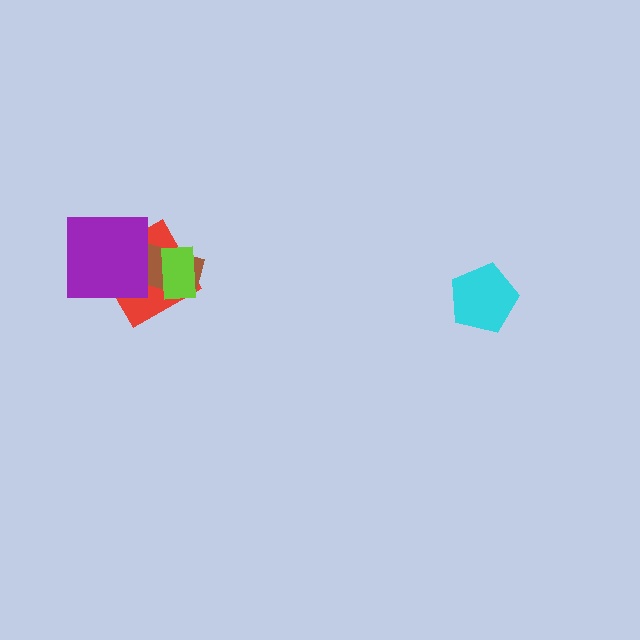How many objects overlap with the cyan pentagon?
0 objects overlap with the cyan pentagon.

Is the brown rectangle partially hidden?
Yes, it is partially covered by another shape.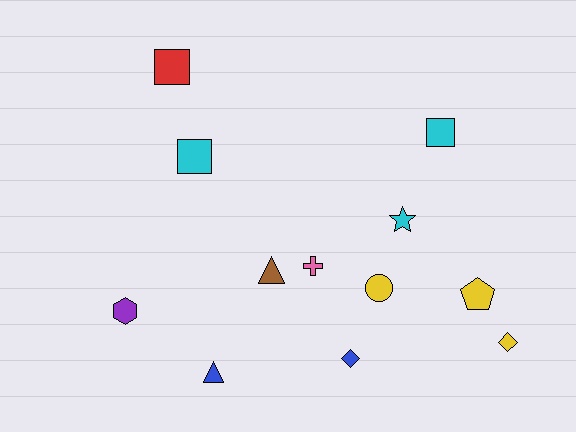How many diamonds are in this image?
There are 2 diamonds.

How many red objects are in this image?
There is 1 red object.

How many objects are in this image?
There are 12 objects.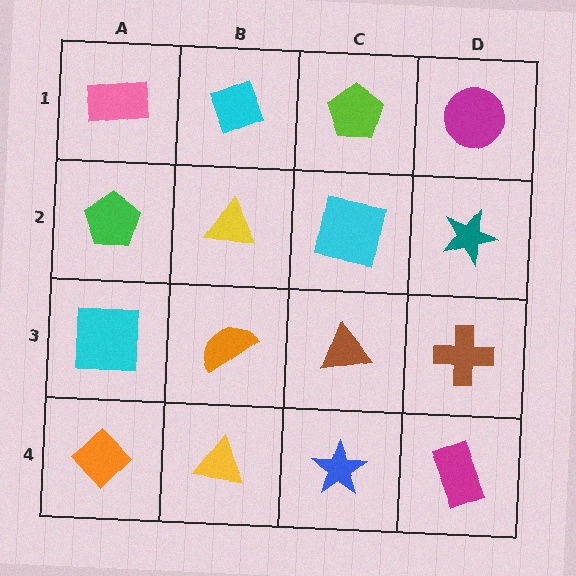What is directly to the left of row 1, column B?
A pink rectangle.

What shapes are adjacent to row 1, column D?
A teal star (row 2, column D), a lime pentagon (row 1, column C).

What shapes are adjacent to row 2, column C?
A lime pentagon (row 1, column C), a brown triangle (row 3, column C), a yellow triangle (row 2, column B), a teal star (row 2, column D).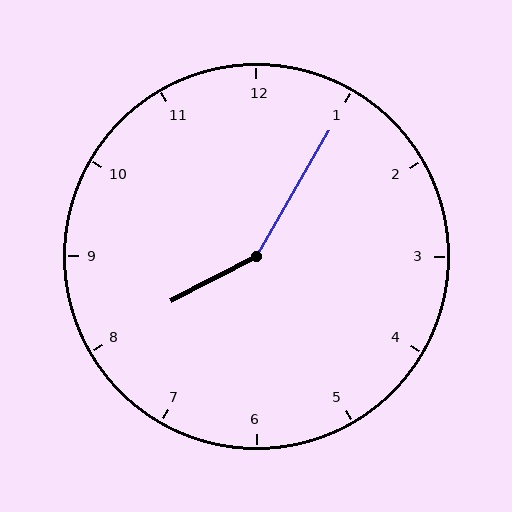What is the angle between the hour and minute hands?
Approximately 148 degrees.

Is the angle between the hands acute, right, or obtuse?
It is obtuse.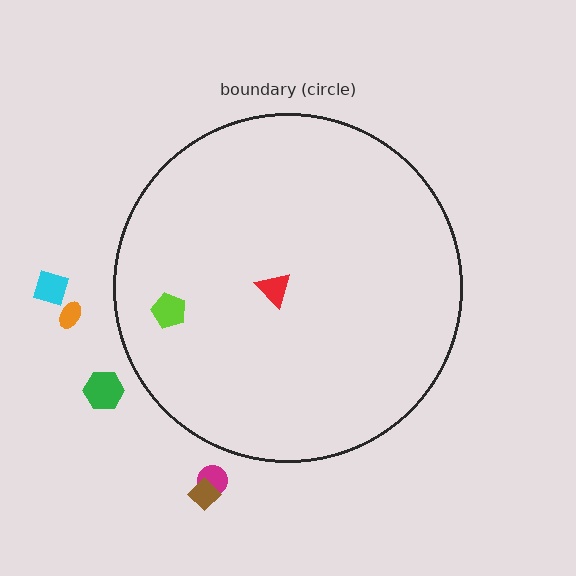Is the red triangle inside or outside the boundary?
Inside.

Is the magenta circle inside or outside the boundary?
Outside.